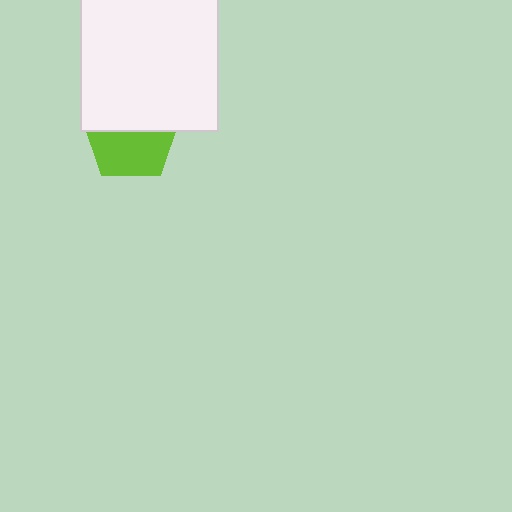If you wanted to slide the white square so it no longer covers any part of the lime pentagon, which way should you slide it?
Slide it up — that is the most direct way to separate the two shapes.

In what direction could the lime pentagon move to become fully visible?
The lime pentagon could move down. That would shift it out from behind the white square entirely.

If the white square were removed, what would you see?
You would see the complete lime pentagon.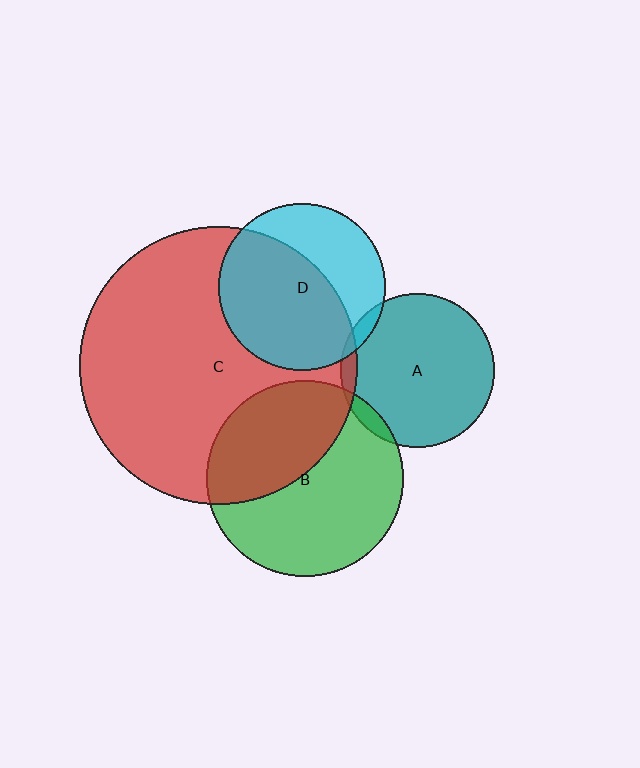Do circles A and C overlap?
Yes.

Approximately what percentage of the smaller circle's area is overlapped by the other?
Approximately 5%.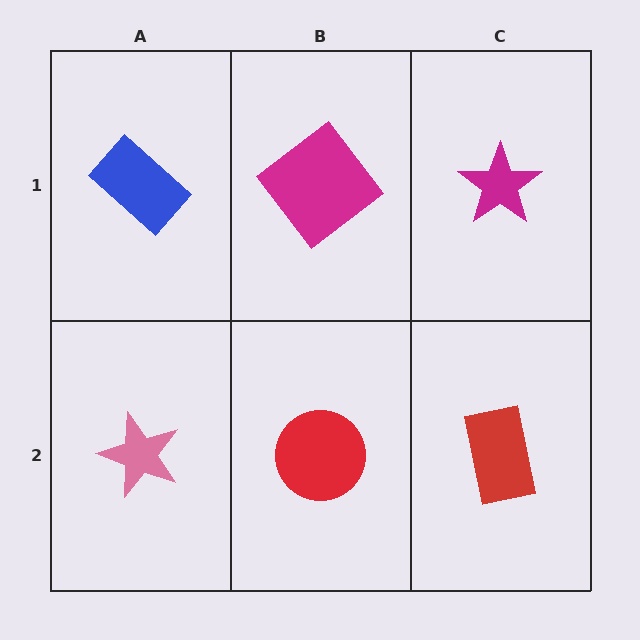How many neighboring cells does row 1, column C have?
2.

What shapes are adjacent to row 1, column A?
A pink star (row 2, column A), a magenta diamond (row 1, column B).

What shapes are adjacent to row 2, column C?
A magenta star (row 1, column C), a red circle (row 2, column B).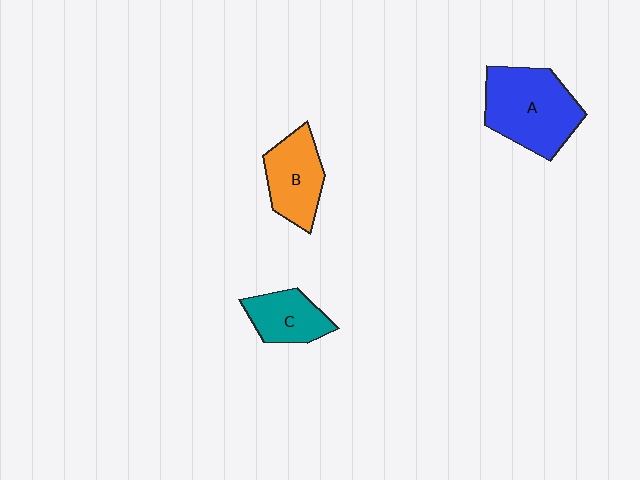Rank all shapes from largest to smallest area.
From largest to smallest: A (blue), B (orange), C (teal).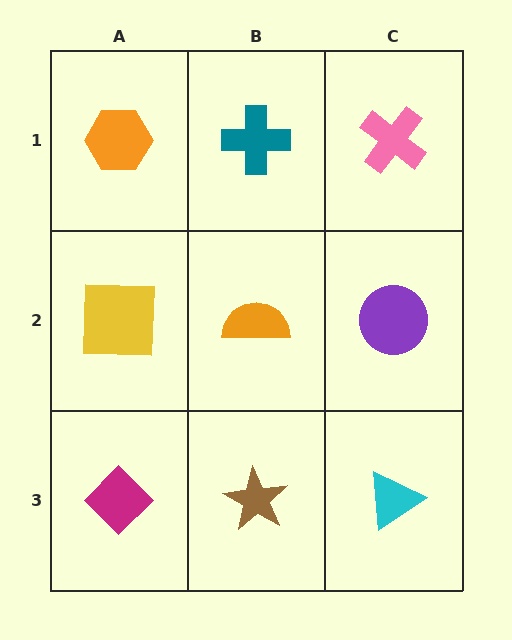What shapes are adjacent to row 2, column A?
An orange hexagon (row 1, column A), a magenta diamond (row 3, column A), an orange semicircle (row 2, column B).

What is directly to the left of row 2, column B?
A yellow square.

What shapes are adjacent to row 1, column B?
An orange semicircle (row 2, column B), an orange hexagon (row 1, column A), a pink cross (row 1, column C).